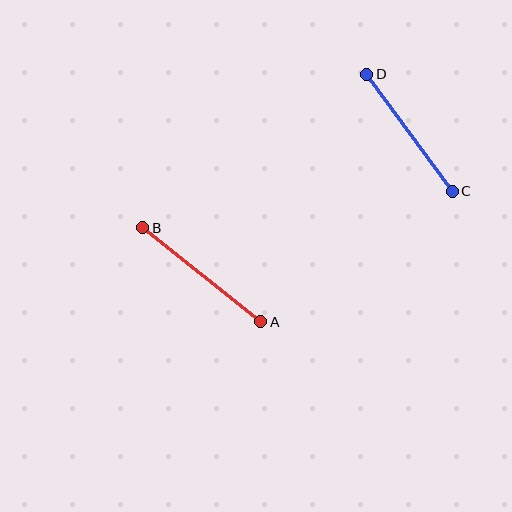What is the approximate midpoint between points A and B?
The midpoint is at approximately (202, 275) pixels.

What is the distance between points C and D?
The distance is approximately 145 pixels.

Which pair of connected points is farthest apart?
Points A and B are farthest apart.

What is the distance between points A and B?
The distance is approximately 151 pixels.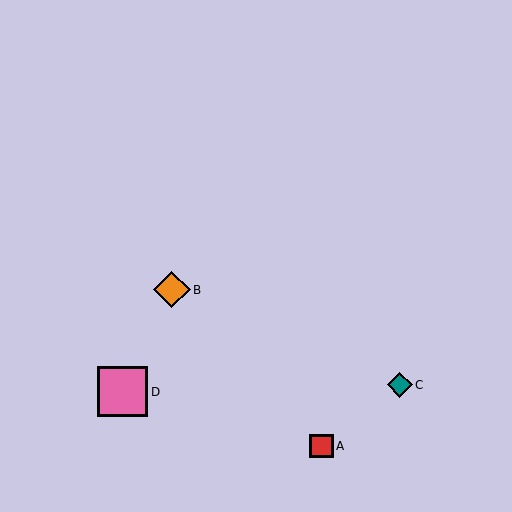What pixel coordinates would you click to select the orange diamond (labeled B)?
Click at (172, 290) to select the orange diamond B.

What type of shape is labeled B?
Shape B is an orange diamond.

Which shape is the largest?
The pink square (labeled D) is the largest.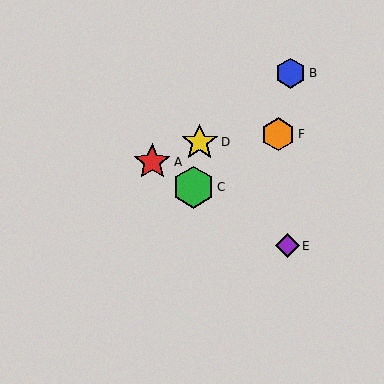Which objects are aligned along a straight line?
Objects A, C, E are aligned along a straight line.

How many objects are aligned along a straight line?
3 objects (A, C, E) are aligned along a straight line.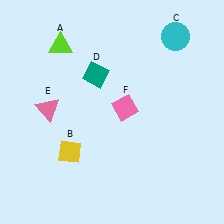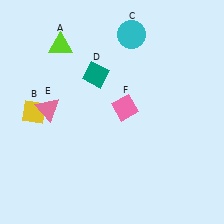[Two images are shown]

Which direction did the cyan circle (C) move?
The cyan circle (C) moved left.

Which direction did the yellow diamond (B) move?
The yellow diamond (B) moved up.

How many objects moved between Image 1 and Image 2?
2 objects moved between the two images.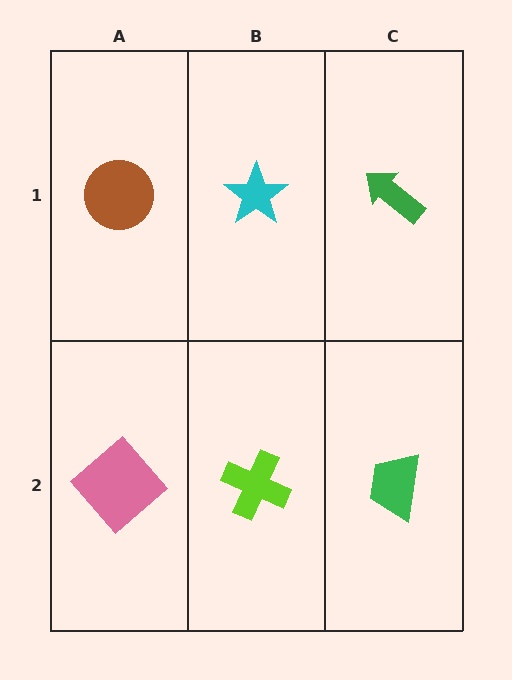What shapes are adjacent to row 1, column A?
A pink diamond (row 2, column A), a cyan star (row 1, column B).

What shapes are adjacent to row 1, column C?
A green trapezoid (row 2, column C), a cyan star (row 1, column B).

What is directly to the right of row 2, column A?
A lime cross.